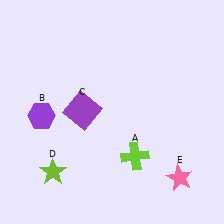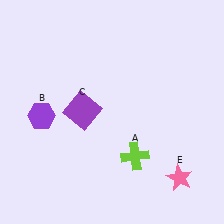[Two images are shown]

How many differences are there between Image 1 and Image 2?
There is 1 difference between the two images.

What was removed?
The lime star (D) was removed in Image 2.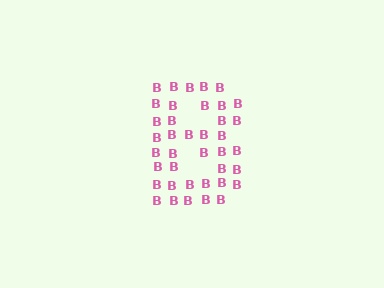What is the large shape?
The large shape is the letter B.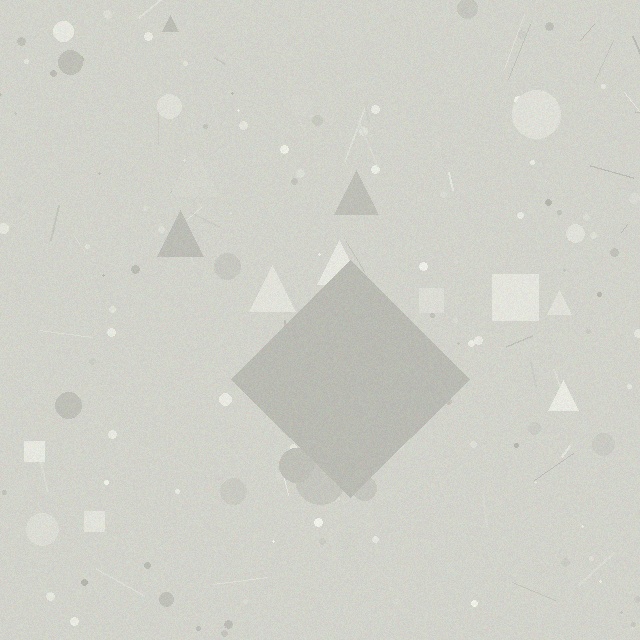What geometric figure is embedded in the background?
A diamond is embedded in the background.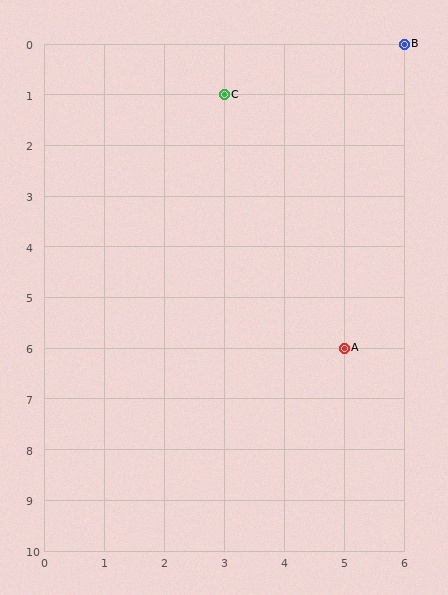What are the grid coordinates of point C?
Point C is at grid coordinates (3, 1).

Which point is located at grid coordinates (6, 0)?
Point B is at (6, 0).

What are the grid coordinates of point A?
Point A is at grid coordinates (5, 6).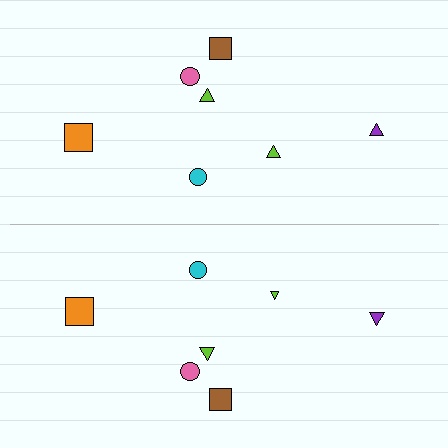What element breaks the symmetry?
The lime triangle on the bottom side has a different size than its mirror counterpart.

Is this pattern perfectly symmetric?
No, the pattern is not perfectly symmetric. The lime triangle on the bottom side has a different size than its mirror counterpart.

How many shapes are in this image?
There are 14 shapes in this image.